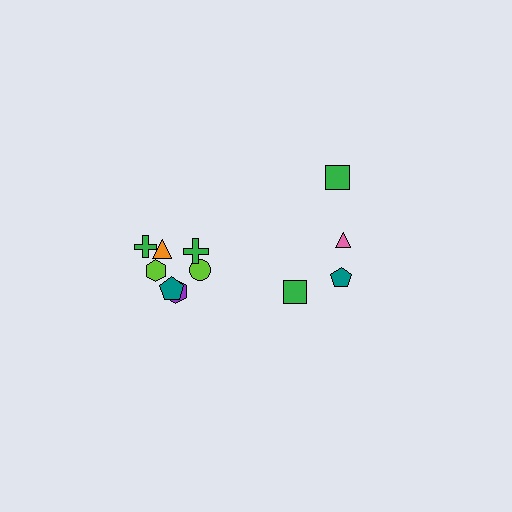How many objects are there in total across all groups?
There are 11 objects.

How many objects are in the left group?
There are 7 objects.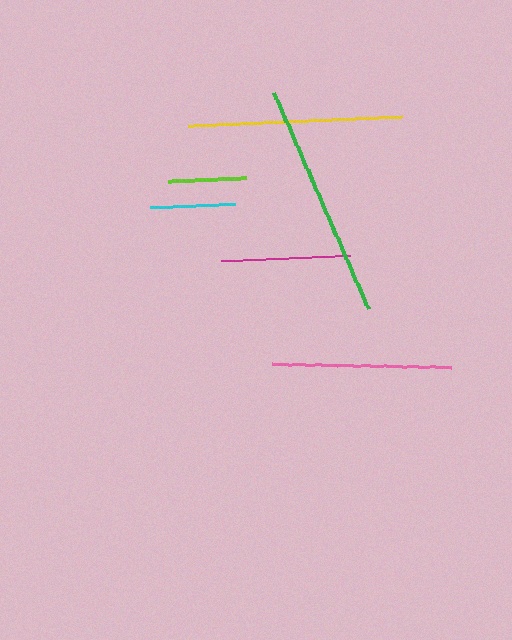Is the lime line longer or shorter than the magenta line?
The magenta line is longer than the lime line.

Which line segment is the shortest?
The lime line is the shortest at approximately 79 pixels.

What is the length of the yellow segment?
The yellow segment is approximately 215 pixels long.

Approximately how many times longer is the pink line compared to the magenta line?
The pink line is approximately 1.4 times the length of the magenta line.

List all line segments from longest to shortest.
From longest to shortest: green, yellow, pink, magenta, cyan, lime.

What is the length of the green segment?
The green segment is approximately 236 pixels long.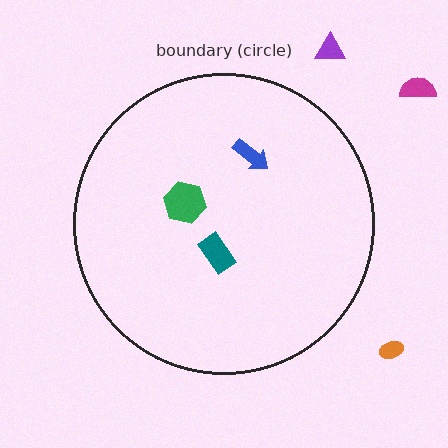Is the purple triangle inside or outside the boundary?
Outside.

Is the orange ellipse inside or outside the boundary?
Outside.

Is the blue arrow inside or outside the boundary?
Inside.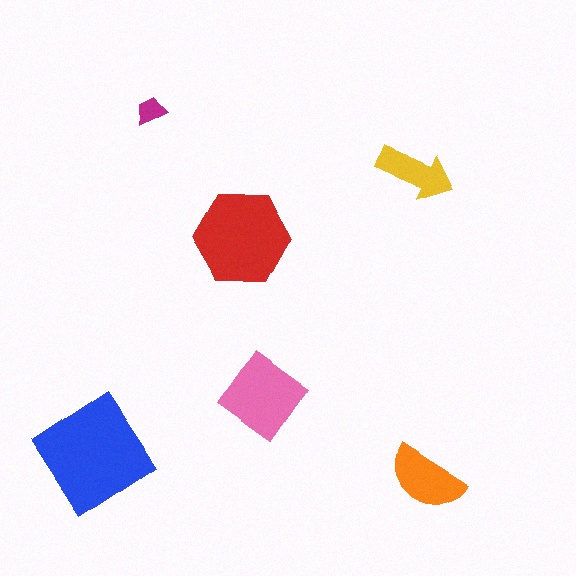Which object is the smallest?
The magenta trapezoid.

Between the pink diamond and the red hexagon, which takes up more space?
The red hexagon.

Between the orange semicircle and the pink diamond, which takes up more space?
The pink diamond.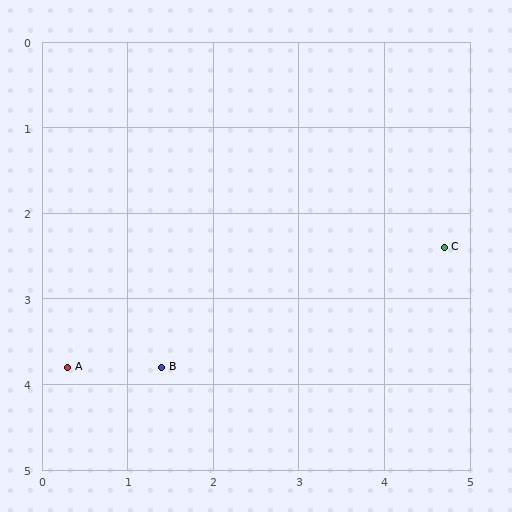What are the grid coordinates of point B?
Point B is at approximately (1.4, 3.8).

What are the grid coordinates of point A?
Point A is at approximately (0.3, 3.8).